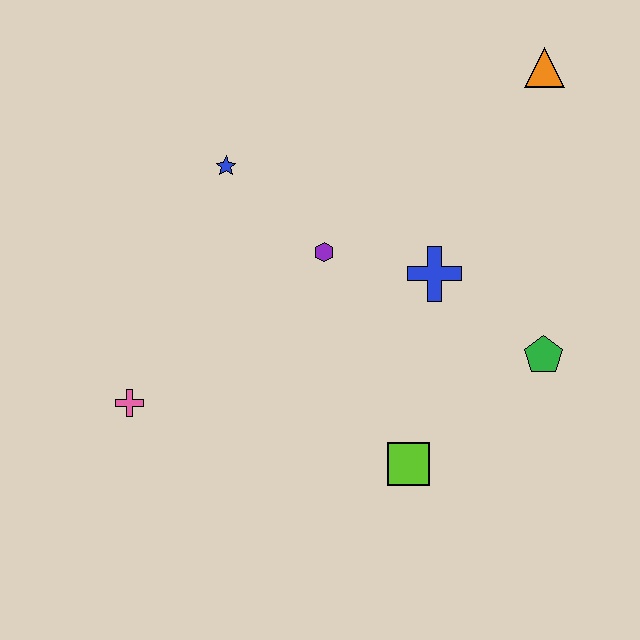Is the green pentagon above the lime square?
Yes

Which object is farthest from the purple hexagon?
The orange triangle is farthest from the purple hexagon.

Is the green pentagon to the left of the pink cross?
No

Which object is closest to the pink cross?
The purple hexagon is closest to the pink cross.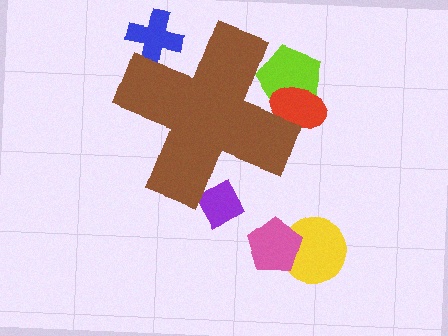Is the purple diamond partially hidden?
Yes, the purple diamond is partially hidden behind the brown cross.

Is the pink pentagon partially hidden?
No, the pink pentagon is fully visible.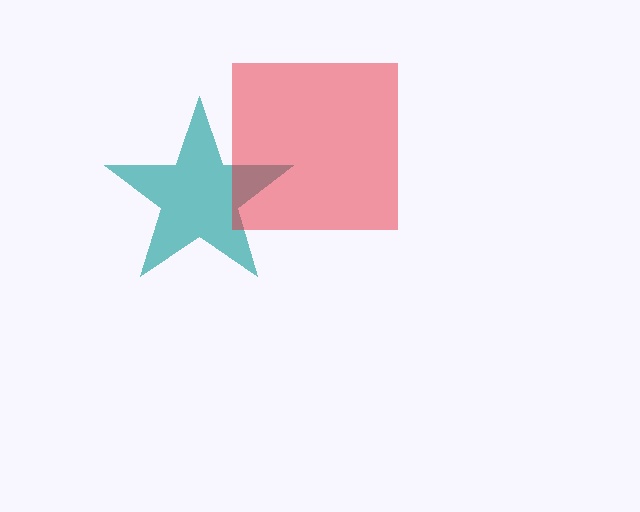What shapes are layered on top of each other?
The layered shapes are: a teal star, a red square.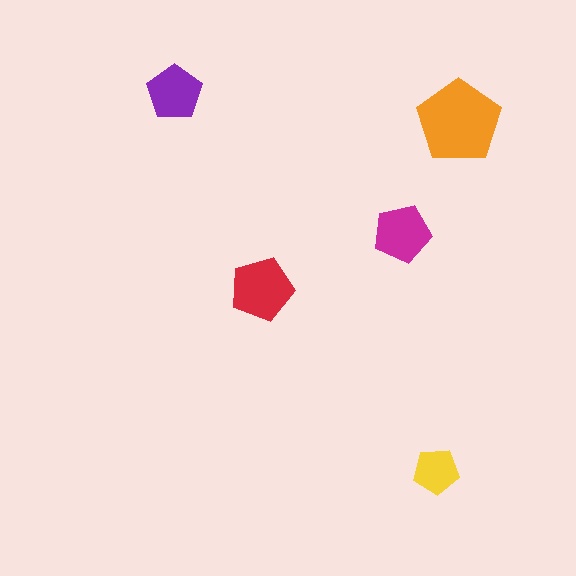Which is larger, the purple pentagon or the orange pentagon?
The orange one.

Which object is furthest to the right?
The orange pentagon is rightmost.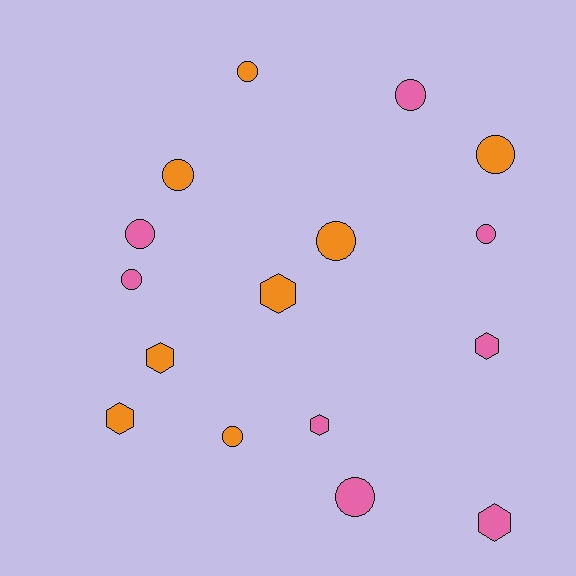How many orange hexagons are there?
There are 3 orange hexagons.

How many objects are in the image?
There are 16 objects.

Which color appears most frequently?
Pink, with 8 objects.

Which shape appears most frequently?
Circle, with 10 objects.